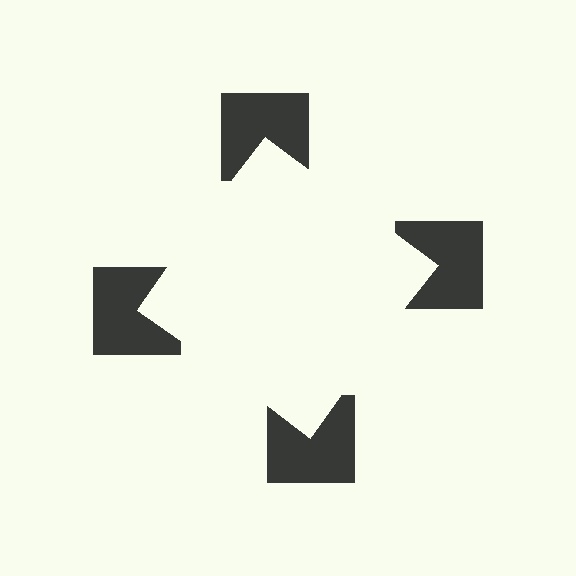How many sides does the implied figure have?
4 sides.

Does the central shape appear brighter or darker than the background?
It typically appears slightly brighter than the background, even though no actual brightness change is drawn.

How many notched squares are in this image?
There are 4 — one at each vertex of the illusory square.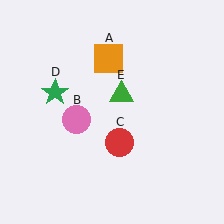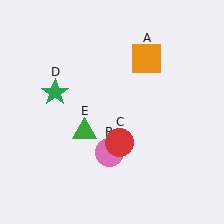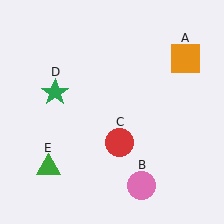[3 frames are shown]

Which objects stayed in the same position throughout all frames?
Red circle (object C) and green star (object D) remained stationary.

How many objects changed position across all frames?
3 objects changed position: orange square (object A), pink circle (object B), green triangle (object E).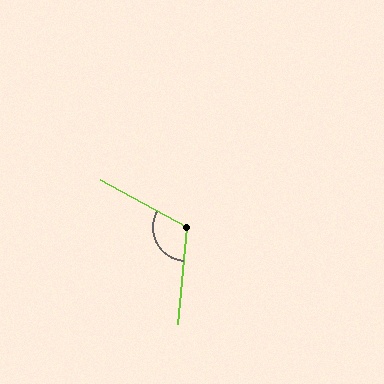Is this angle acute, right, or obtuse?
It is obtuse.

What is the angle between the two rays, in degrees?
Approximately 113 degrees.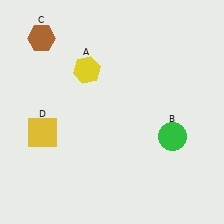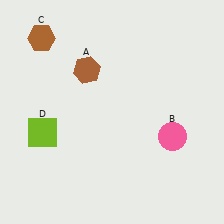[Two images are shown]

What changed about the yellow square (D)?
In Image 1, D is yellow. In Image 2, it changed to lime.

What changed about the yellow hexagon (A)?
In Image 1, A is yellow. In Image 2, it changed to brown.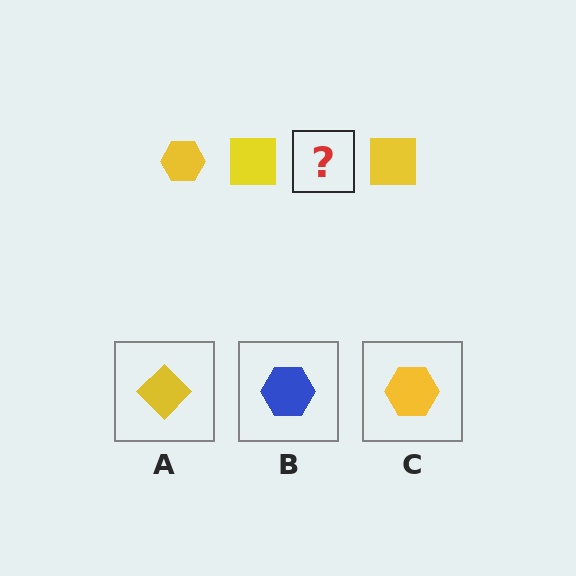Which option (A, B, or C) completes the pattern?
C.